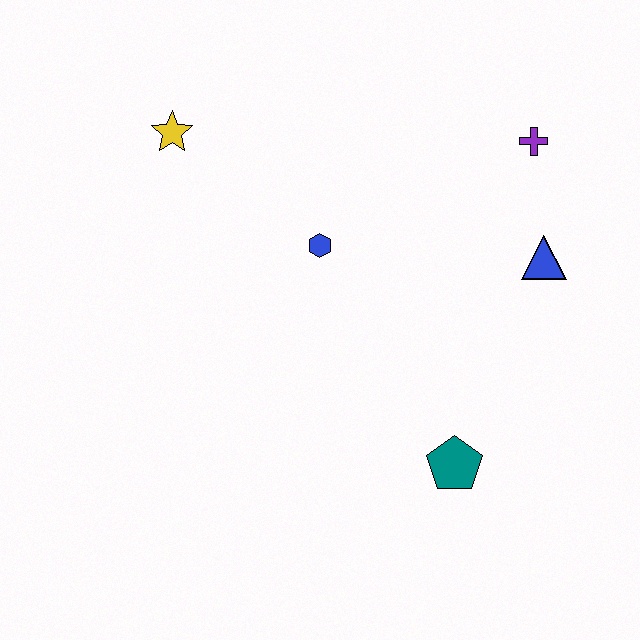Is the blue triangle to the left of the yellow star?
No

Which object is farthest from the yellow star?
The teal pentagon is farthest from the yellow star.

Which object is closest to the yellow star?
The blue hexagon is closest to the yellow star.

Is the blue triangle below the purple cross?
Yes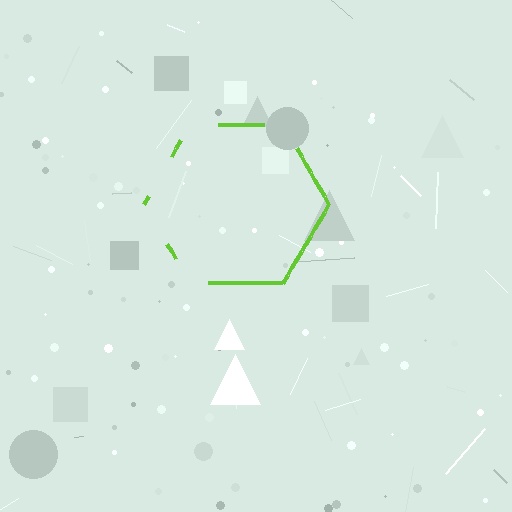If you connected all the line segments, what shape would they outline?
They would outline a hexagon.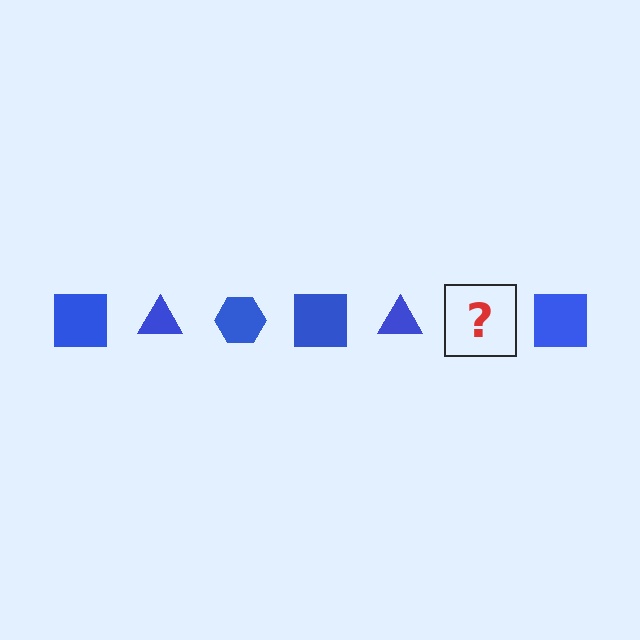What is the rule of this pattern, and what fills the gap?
The rule is that the pattern cycles through square, triangle, hexagon shapes in blue. The gap should be filled with a blue hexagon.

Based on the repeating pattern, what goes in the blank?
The blank should be a blue hexagon.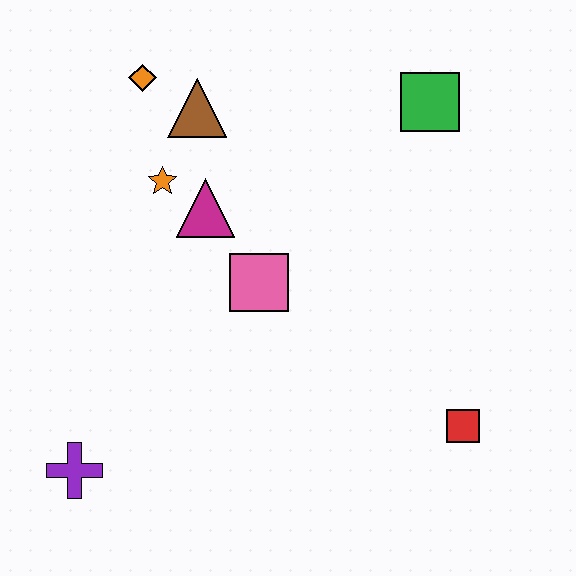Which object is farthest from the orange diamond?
The red square is farthest from the orange diamond.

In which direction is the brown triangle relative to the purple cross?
The brown triangle is above the purple cross.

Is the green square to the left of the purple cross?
No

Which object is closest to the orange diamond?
The brown triangle is closest to the orange diamond.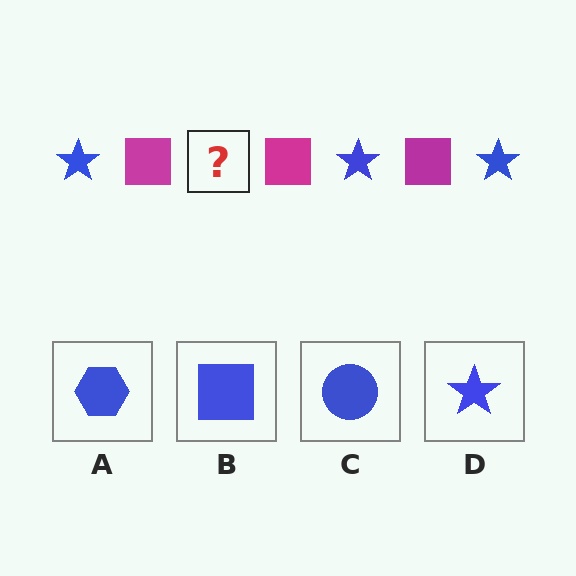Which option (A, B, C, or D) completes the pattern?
D.